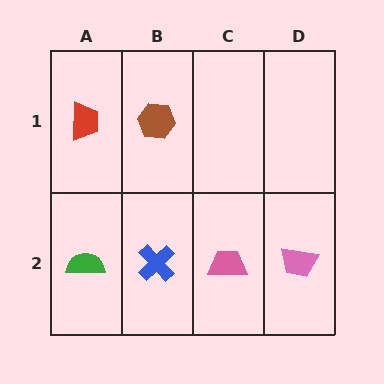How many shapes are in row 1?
2 shapes.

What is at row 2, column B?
A blue cross.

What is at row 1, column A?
A red trapezoid.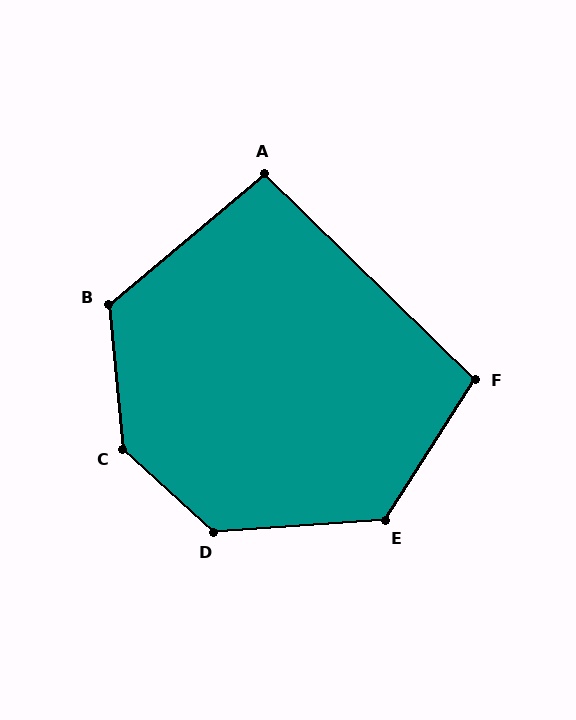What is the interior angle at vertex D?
Approximately 134 degrees (obtuse).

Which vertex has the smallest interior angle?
A, at approximately 96 degrees.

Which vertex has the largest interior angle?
C, at approximately 138 degrees.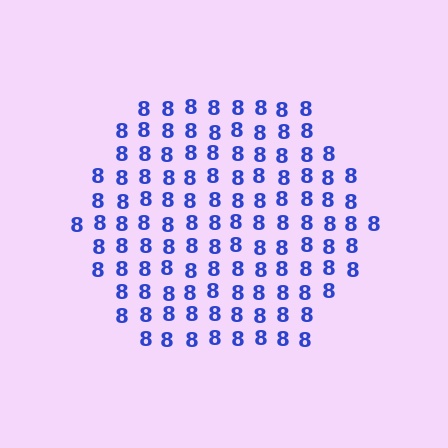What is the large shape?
The large shape is a hexagon.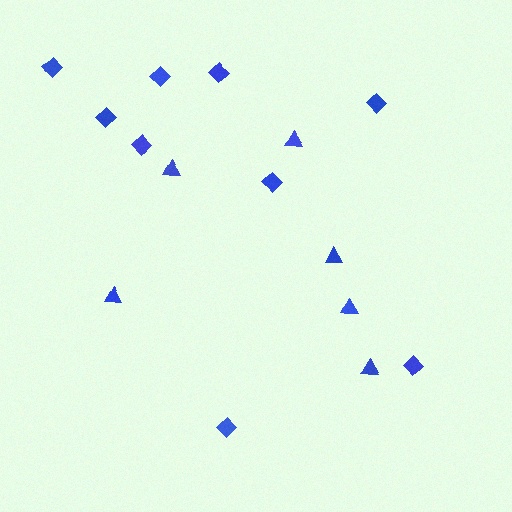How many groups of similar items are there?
There are 2 groups: one group of diamonds (9) and one group of triangles (6).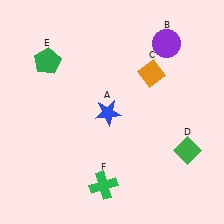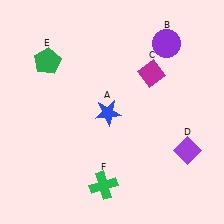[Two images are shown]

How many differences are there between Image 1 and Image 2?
There are 2 differences between the two images.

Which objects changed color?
C changed from orange to magenta. D changed from green to purple.